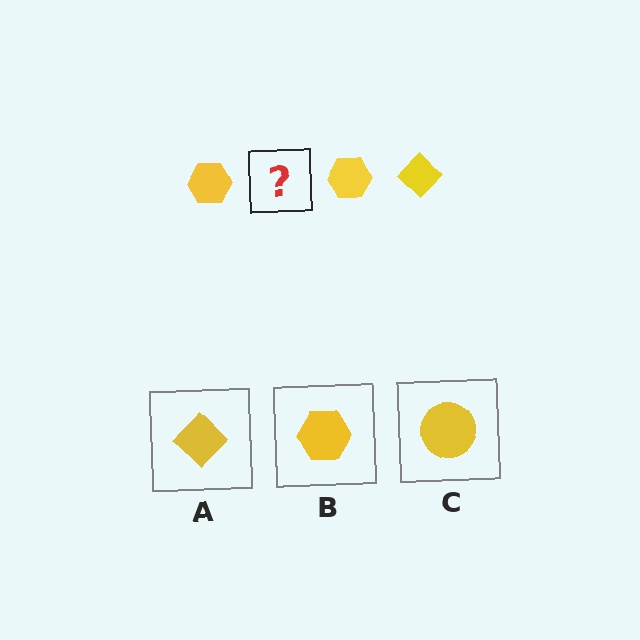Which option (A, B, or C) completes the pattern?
A.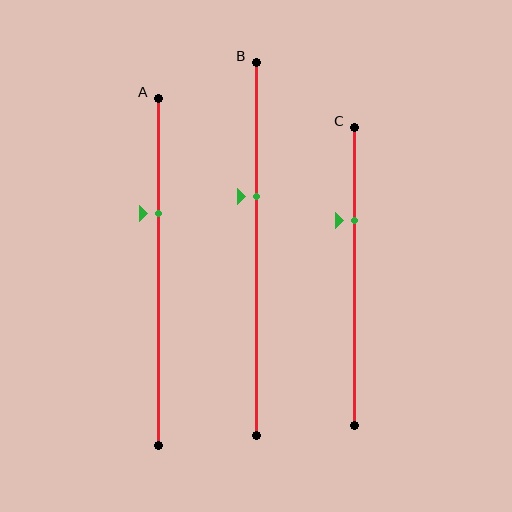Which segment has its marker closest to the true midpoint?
Segment B has its marker closest to the true midpoint.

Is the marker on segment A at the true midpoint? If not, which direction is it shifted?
No, the marker on segment A is shifted upward by about 17% of the segment length.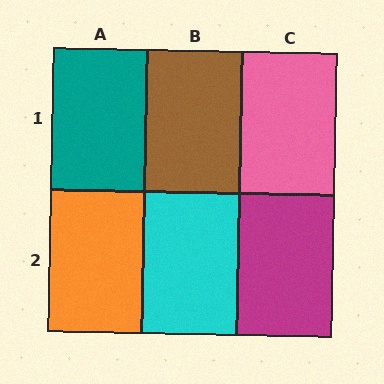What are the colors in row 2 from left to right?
Orange, cyan, magenta.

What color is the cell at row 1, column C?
Pink.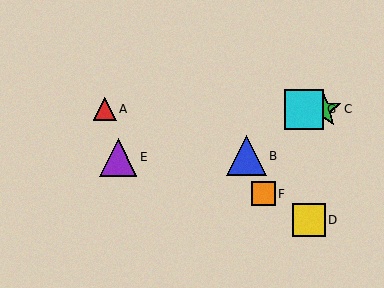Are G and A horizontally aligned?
Yes, both are at y≈109.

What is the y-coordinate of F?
Object F is at y≈194.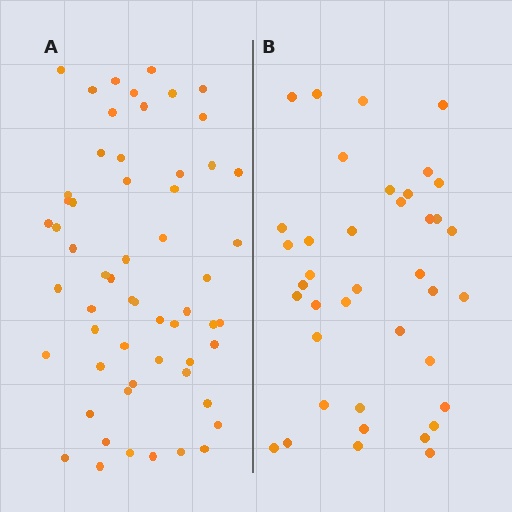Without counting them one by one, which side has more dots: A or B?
Region A (the left region) has more dots.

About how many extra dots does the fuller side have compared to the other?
Region A has approximately 20 more dots than region B.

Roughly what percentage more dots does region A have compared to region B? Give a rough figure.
About 50% more.